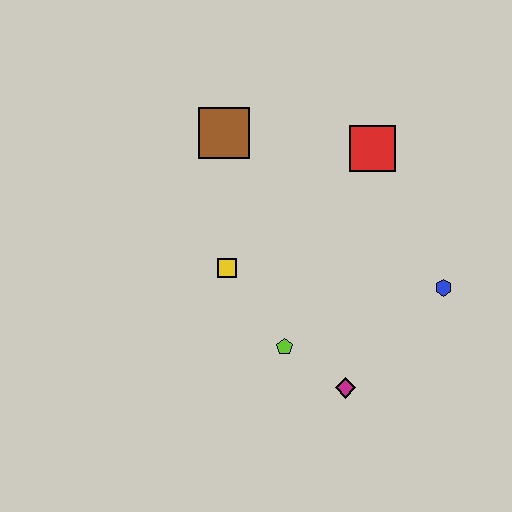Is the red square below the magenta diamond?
No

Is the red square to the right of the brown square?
Yes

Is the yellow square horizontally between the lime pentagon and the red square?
No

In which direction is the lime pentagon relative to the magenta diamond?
The lime pentagon is to the left of the magenta diamond.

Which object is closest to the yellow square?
The lime pentagon is closest to the yellow square.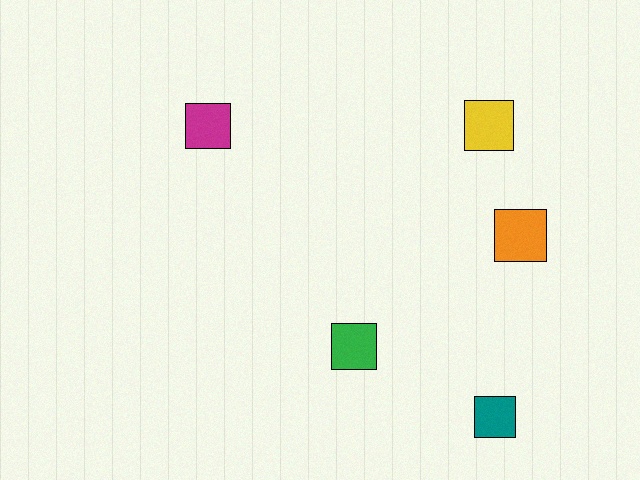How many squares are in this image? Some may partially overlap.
There are 5 squares.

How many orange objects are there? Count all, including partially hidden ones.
There is 1 orange object.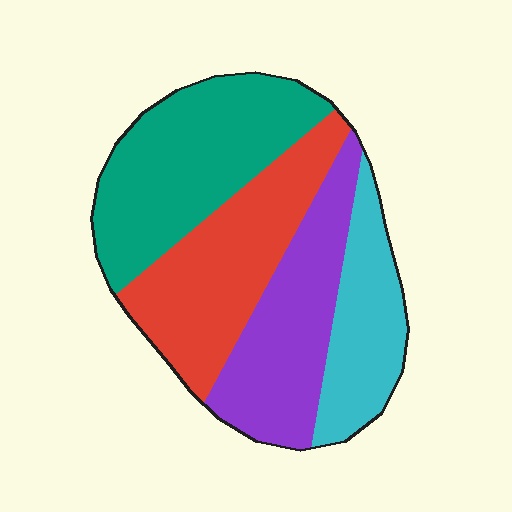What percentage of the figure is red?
Red takes up about one quarter (1/4) of the figure.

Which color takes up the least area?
Cyan, at roughly 20%.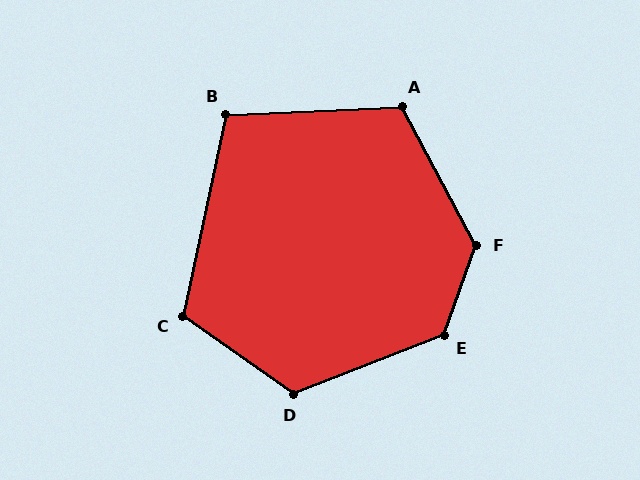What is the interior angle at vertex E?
Approximately 131 degrees (obtuse).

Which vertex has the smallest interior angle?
B, at approximately 105 degrees.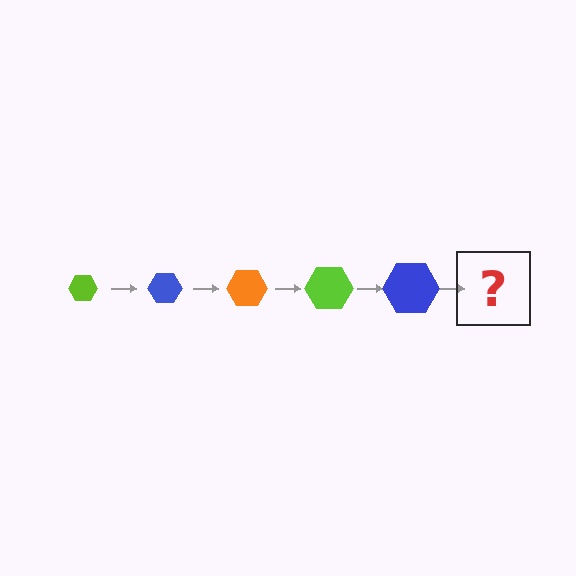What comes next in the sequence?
The next element should be an orange hexagon, larger than the previous one.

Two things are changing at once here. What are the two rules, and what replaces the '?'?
The two rules are that the hexagon grows larger each step and the color cycles through lime, blue, and orange. The '?' should be an orange hexagon, larger than the previous one.